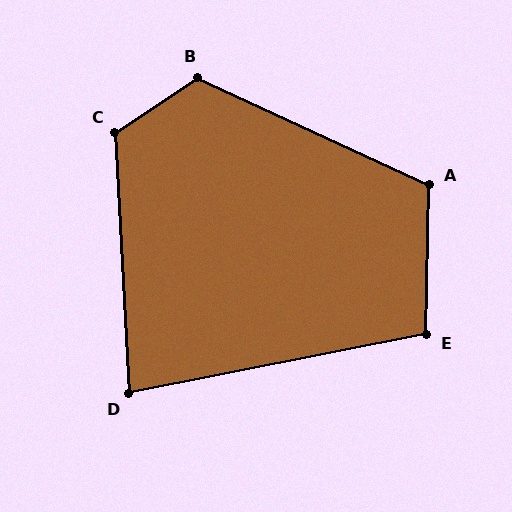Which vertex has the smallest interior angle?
D, at approximately 82 degrees.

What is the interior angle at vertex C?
Approximately 121 degrees (obtuse).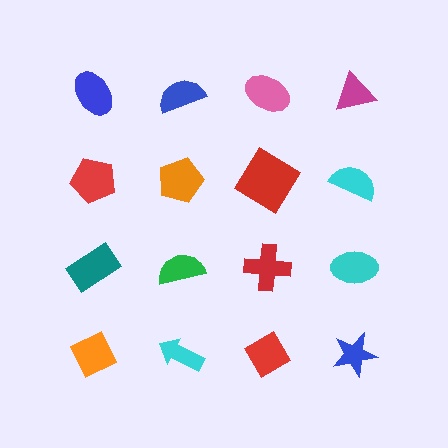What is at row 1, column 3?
A pink ellipse.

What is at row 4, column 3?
A red diamond.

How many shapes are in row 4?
4 shapes.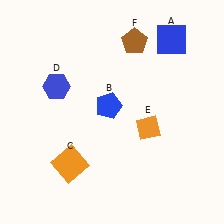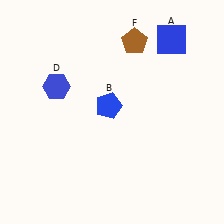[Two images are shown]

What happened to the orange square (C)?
The orange square (C) was removed in Image 2. It was in the bottom-left area of Image 1.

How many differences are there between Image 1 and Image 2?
There are 2 differences between the two images.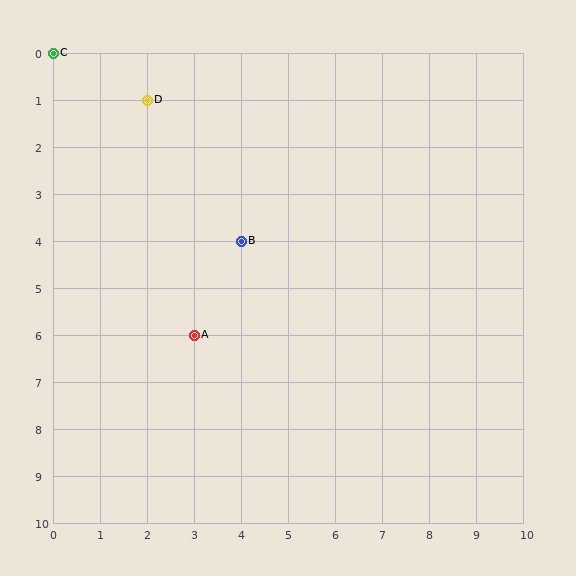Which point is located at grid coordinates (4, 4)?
Point B is at (4, 4).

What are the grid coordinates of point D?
Point D is at grid coordinates (2, 1).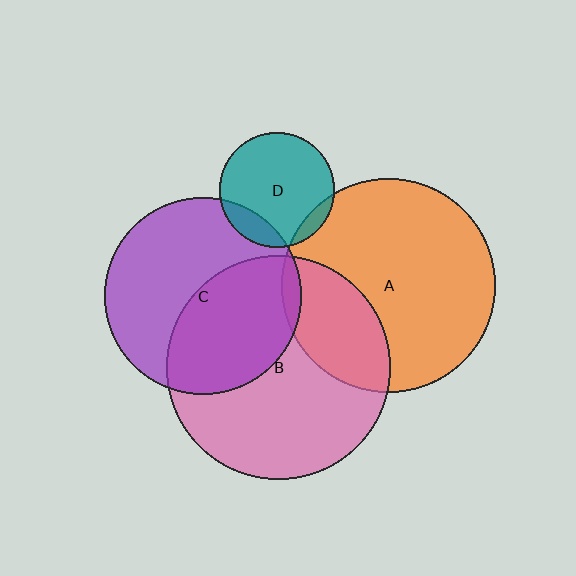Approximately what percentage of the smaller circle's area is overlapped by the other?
Approximately 5%.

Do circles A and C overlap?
Yes.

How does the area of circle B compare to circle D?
Approximately 3.8 times.